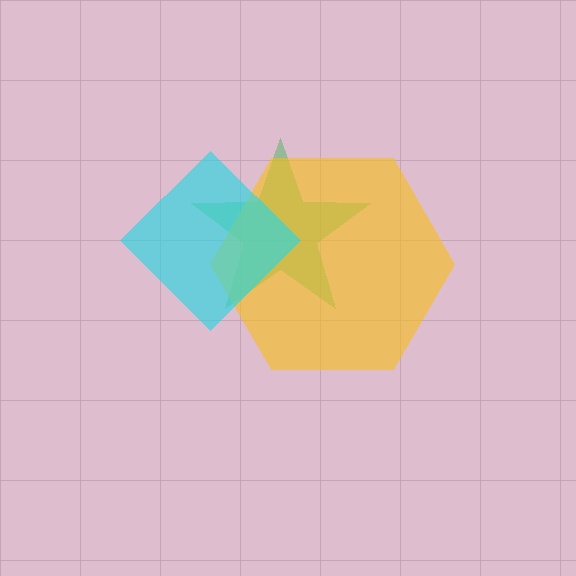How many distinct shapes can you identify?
There are 3 distinct shapes: a green star, a yellow hexagon, a cyan diamond.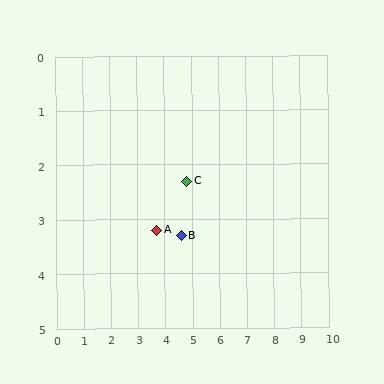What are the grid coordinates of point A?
Point A is at approximately (3.7, 3.2).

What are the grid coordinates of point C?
Point C is at approximately (4.8, 2.3).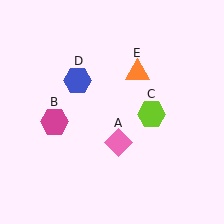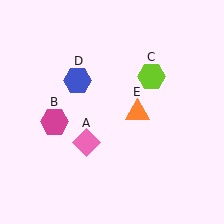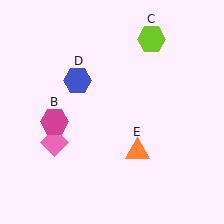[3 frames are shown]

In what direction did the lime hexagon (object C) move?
The lime hexagon (object C) moved up.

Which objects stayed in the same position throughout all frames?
Magenta hexagon (object B) and blue hexagon (object D) remained stationary.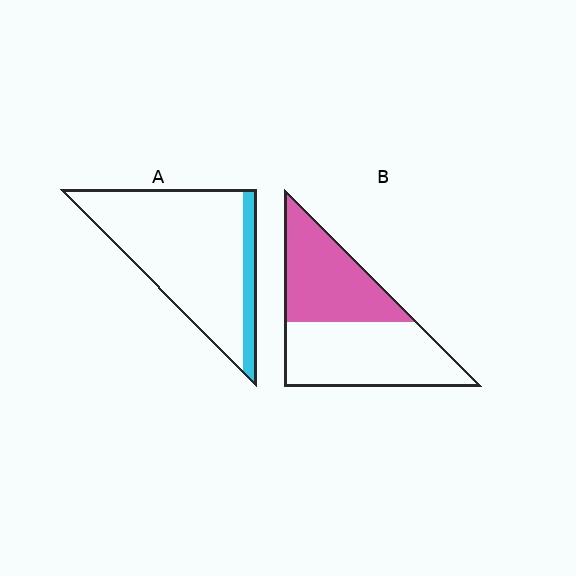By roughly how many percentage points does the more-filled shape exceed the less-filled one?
By roughly 30 percentage points (B over A).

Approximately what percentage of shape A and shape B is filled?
A is approximately 15% and B is approximately 45%.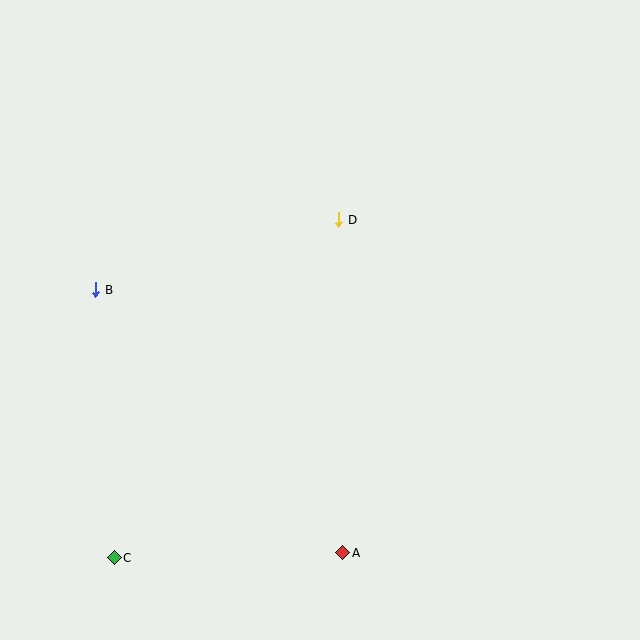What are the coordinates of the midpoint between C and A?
The midpoint between C and A is at (228, 555).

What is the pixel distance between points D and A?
The distance between D and A is 333 pixels.